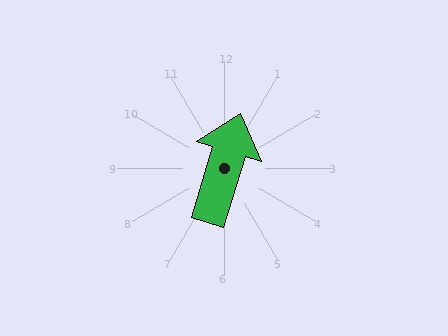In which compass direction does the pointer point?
North.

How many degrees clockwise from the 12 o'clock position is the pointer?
Approximately 17 degrees.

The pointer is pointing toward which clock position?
Roughly 1 o'clock.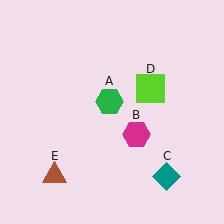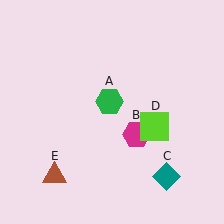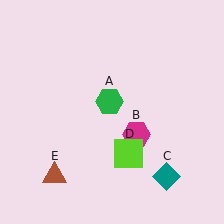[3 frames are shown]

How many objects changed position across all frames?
1 object changed position: lime square (object D).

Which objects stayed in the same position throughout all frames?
Green hexagon (object A) and magenta hexagon (object B) and teal diamond (object C) and brown triangle (object E) remained stationary.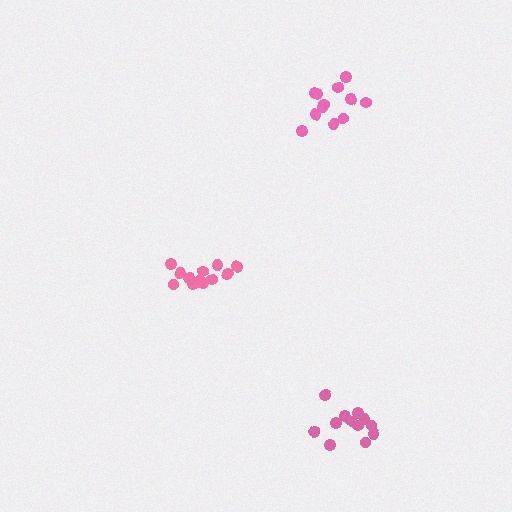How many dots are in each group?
Group 1: 12 dots, Group 2: 12 dots, Group 3: 12 dots (36 total).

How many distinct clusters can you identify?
There are 3 distinct clusters.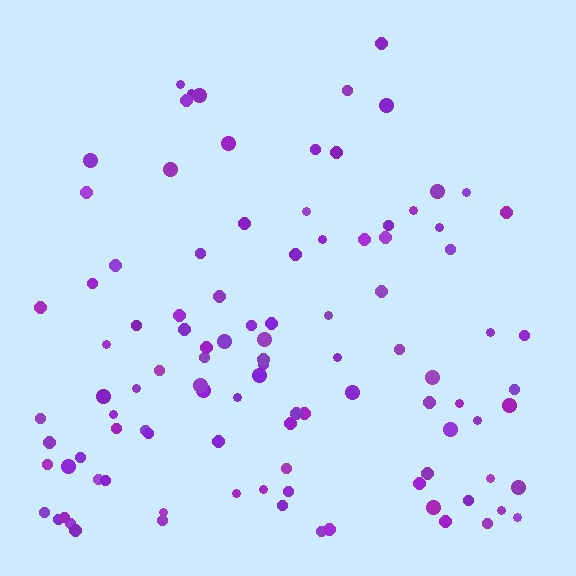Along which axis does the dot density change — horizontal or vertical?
Vertical.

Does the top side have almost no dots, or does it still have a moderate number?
Still a moderate number, just noticeably fewer than the bottom.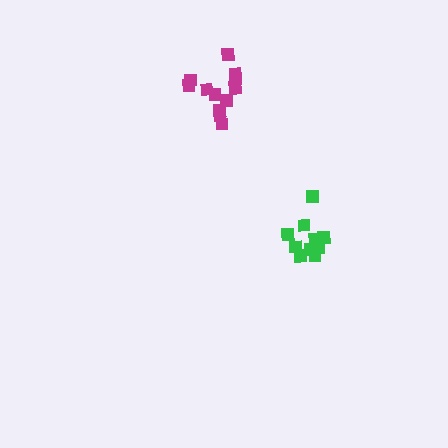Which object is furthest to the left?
The magenta cluster is leftmost.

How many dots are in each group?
Group 1: 10 dots, Group 2: 13 dots (23 total).